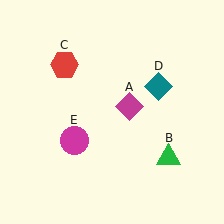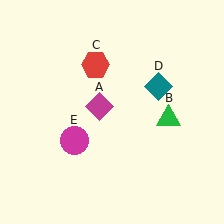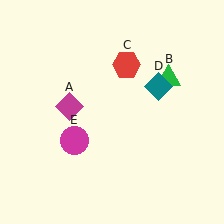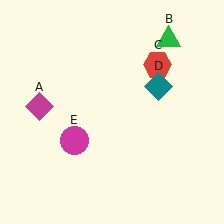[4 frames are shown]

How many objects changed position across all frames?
3 objects changed position: magenta diamond (object A), green triangle (object B), red hexagon (object C).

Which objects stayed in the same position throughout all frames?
Teal diamond (object D) and magenta circle (object E) remained stationary.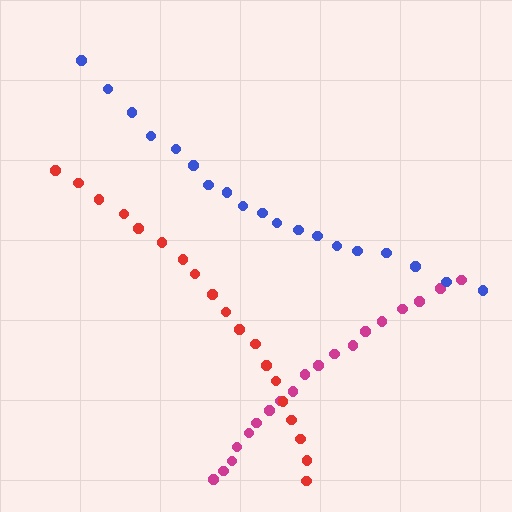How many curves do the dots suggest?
There are 3 distinct paths.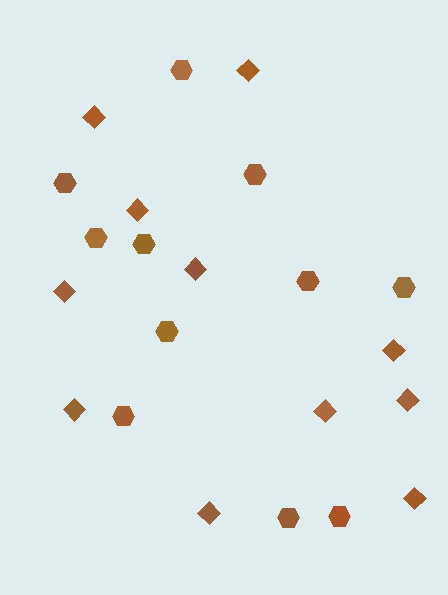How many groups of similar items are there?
There are 2 groups: one group of diamonds (11) and one group of hexagons (11).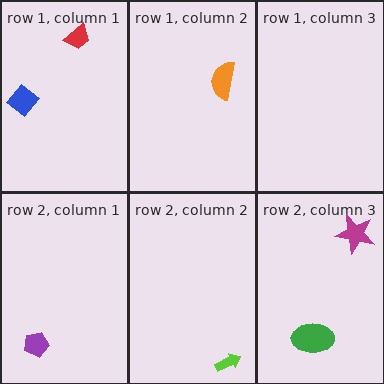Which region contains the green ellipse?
The row 2, column 3 region.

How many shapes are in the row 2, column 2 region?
1.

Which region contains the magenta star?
The row 2, column 3 region.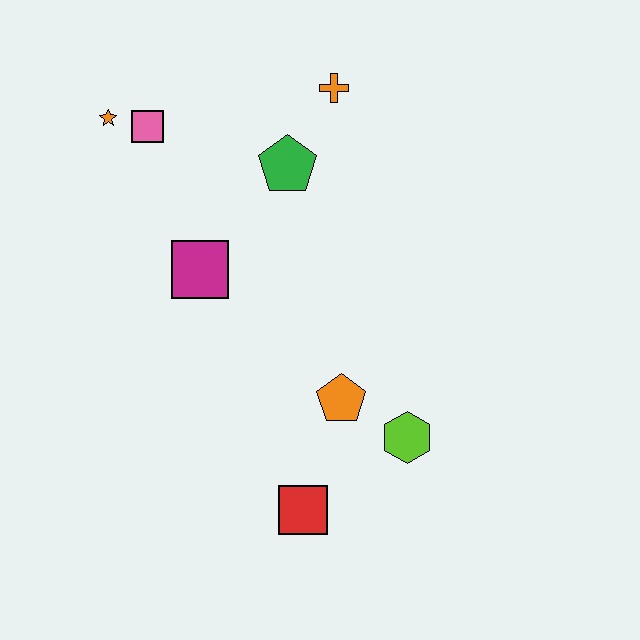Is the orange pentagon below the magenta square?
Yes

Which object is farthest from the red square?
The orange star is farthest from the red square.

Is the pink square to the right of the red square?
No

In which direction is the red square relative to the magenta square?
The red square is below the magenta square.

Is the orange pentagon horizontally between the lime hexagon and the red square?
Yes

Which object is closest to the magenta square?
The green pentagon is closest to the magenta square.